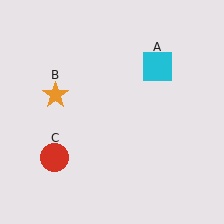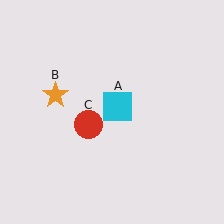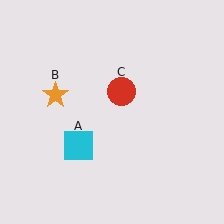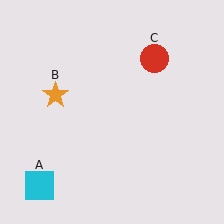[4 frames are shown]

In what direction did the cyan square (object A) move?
The cyan square (object A) moved down and to the left.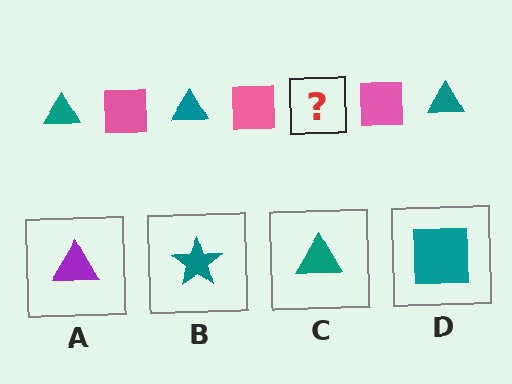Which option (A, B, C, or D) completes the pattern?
C.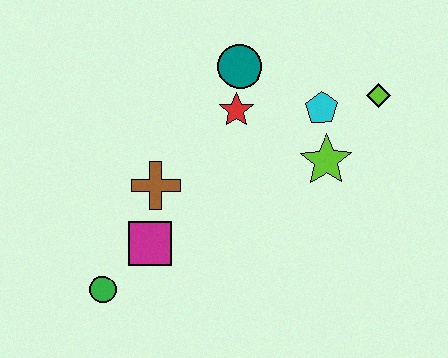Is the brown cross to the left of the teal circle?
Yes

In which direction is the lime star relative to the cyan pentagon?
The lime star is below the cyan pentagon.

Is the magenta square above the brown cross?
No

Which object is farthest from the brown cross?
The lime diamond is farthest from the brown cross.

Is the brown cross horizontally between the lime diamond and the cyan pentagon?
No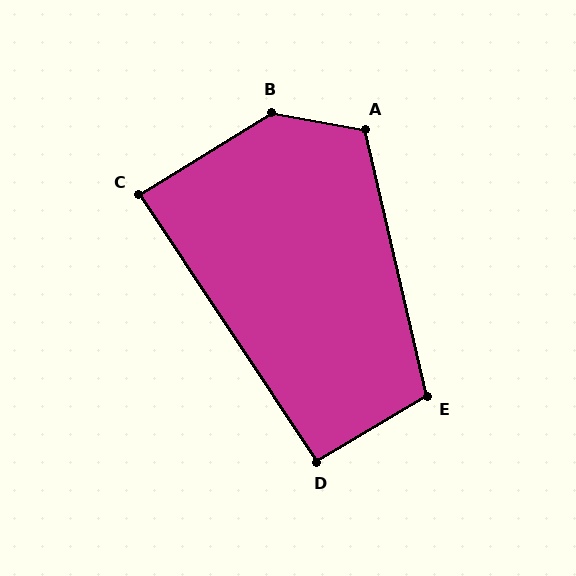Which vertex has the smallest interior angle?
C, at approximately 88 degrees.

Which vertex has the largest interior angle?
B, at approximately 138 degrees.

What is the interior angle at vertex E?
Approximately 108 degrees (obtuse).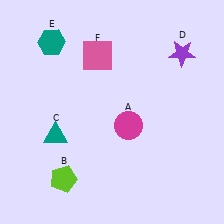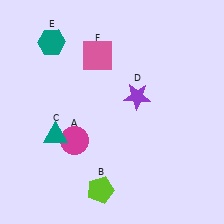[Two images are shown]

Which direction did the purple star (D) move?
The purple star (D) moved left.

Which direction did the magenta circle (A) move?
The magenta circle (A) moved left.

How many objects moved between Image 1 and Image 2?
3 objects moved between the two images.